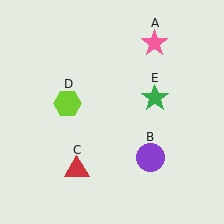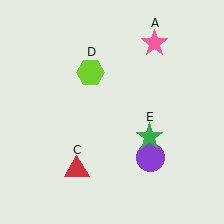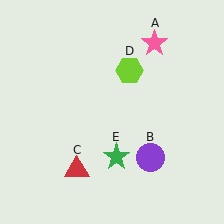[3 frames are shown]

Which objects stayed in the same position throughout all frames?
Pink star (object A) and purple circle (object B) and red triangle (object C) remained stationary.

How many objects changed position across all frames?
2 objects changed position: lime hexagon (object D), green star (object E).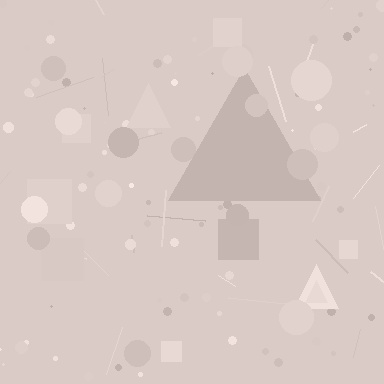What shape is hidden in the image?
A triangle is hidden in the image.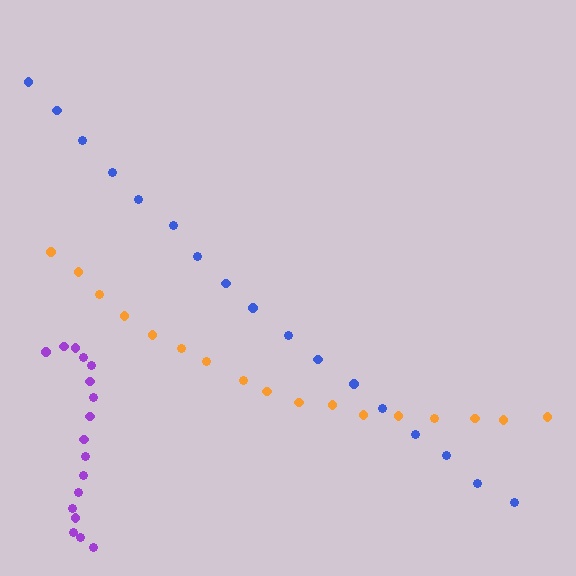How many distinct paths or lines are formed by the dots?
There are 3 distinct paths.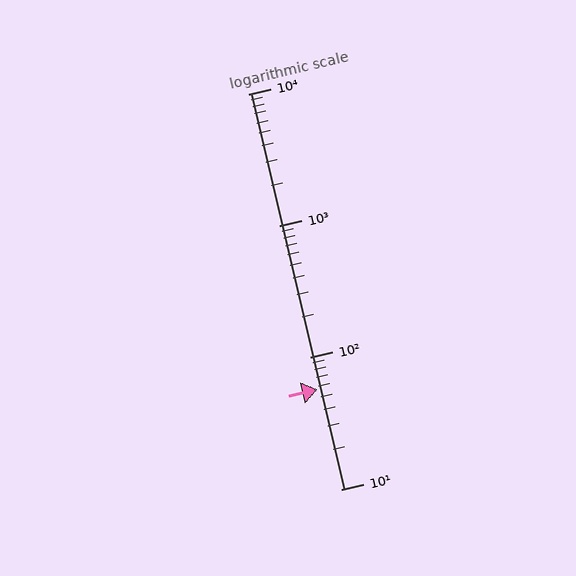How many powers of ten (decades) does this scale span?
The scale spans 3 decades, from 10 to 10000.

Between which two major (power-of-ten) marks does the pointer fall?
The pointer is between 10 and 100.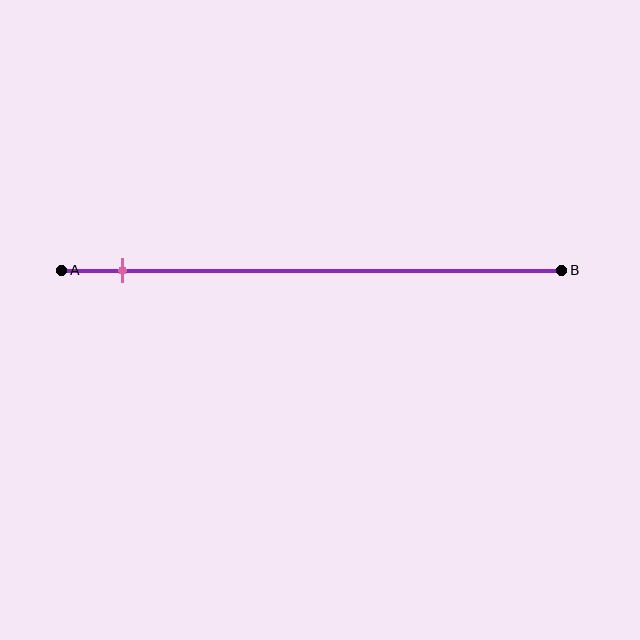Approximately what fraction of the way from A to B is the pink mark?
The pink mark is approximately 10% of the way from A to B.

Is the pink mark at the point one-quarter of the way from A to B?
No, the mark is at about 10% from A, not at the 25% one-quarter point.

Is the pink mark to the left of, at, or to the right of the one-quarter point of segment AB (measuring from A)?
The pink mark is to the left of the one-quarter point of segment AB.